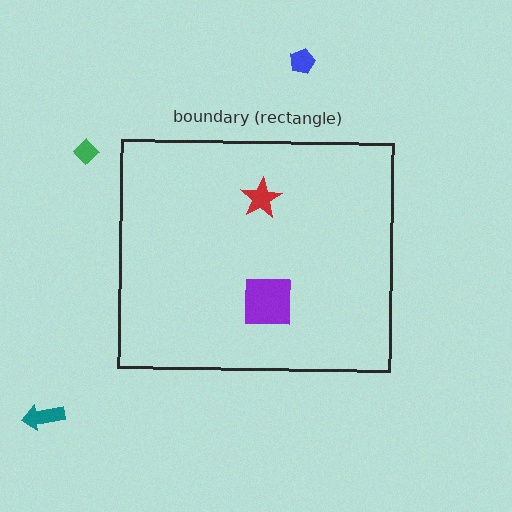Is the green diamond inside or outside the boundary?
Outside.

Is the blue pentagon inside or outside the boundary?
Outside.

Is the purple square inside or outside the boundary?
Inside.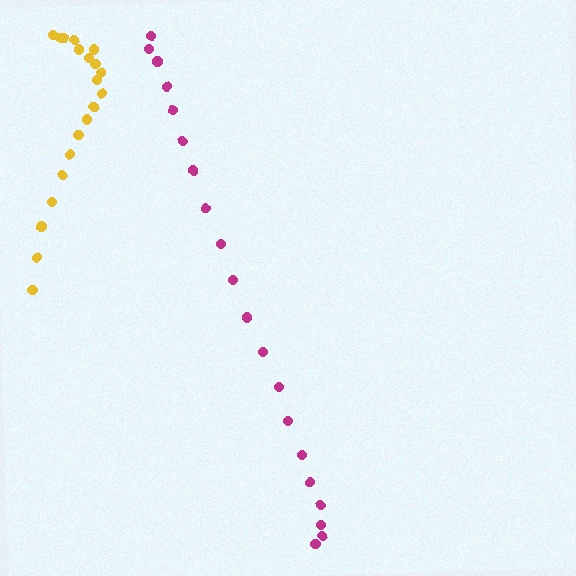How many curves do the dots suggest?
There are 2 distinct paths.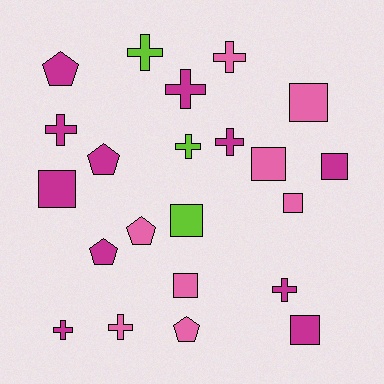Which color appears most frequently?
Magenta, with 11 objects.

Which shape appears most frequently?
Cross, with 9 objects.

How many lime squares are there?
There is 1 lime square.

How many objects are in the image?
There are 22 objects.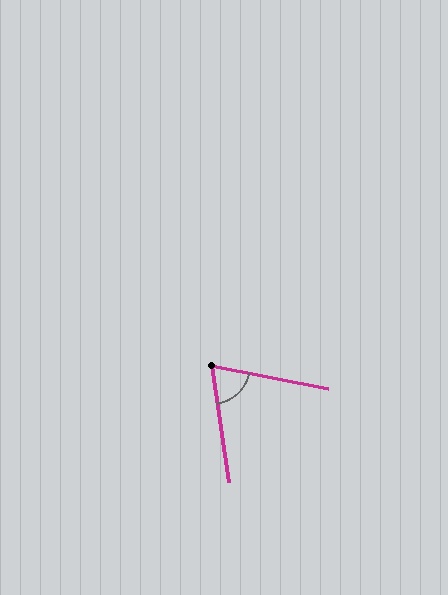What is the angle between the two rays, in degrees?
Approximately 70 degrees.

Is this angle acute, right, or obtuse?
It is acute.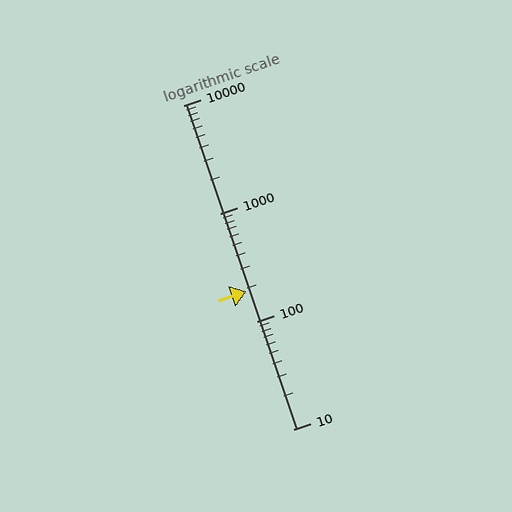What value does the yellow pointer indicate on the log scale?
The pointer indicates approximately 190.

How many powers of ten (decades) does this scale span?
The scale spans 3 decades, from 10 to 10000.